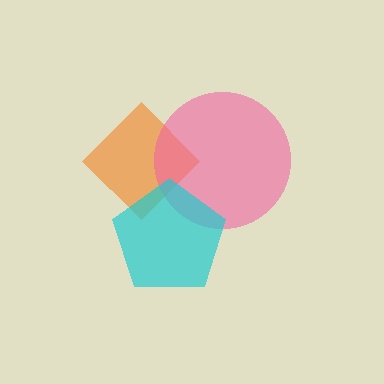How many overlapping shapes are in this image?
There are 3 overlapping shapes in the image.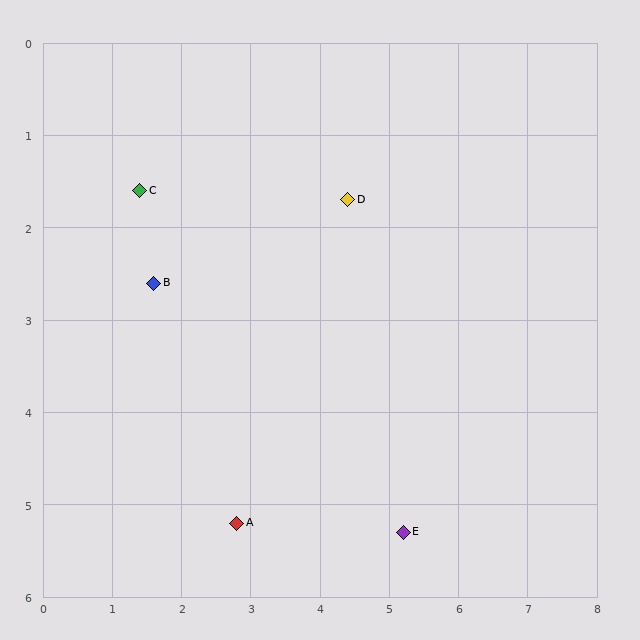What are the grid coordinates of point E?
Point E is at approximately (5.2, 5.3).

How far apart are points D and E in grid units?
Points D and E are about 3.7 grid units apart.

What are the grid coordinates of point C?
Point C is at approximately (1.4, 1.6).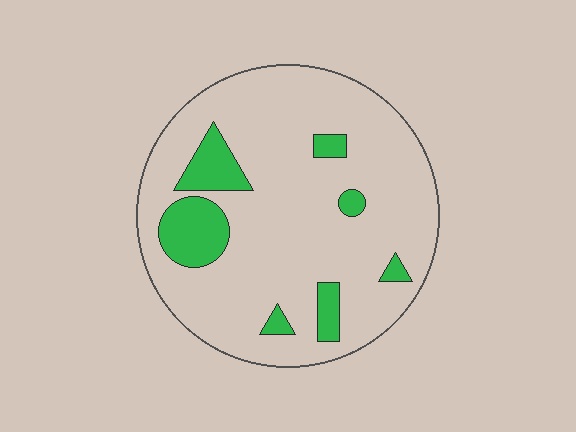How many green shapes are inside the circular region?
7.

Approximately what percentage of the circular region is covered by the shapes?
Approximately 15%.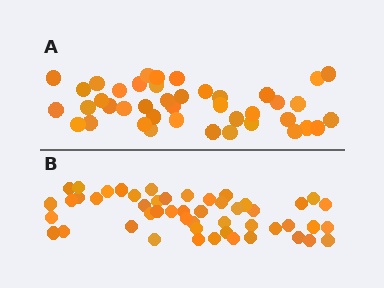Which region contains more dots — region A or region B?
Region B (the bottom region) has more dots.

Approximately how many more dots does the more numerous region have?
Region B has roughly 8 or so more dots than region A.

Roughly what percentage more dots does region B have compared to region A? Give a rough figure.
About 20% more.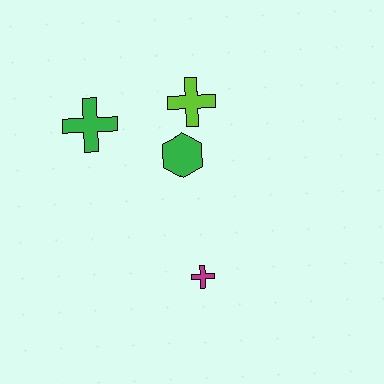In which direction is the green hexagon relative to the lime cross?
The green hexagon is below the lime cross.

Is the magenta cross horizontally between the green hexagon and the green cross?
No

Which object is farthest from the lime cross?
The magenta cross is farthest from the lime cross.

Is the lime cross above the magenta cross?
Yes